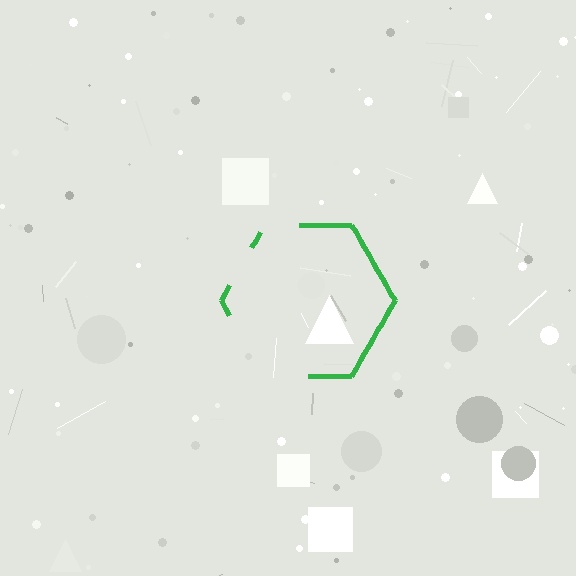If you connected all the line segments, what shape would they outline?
They would outline a hexagon.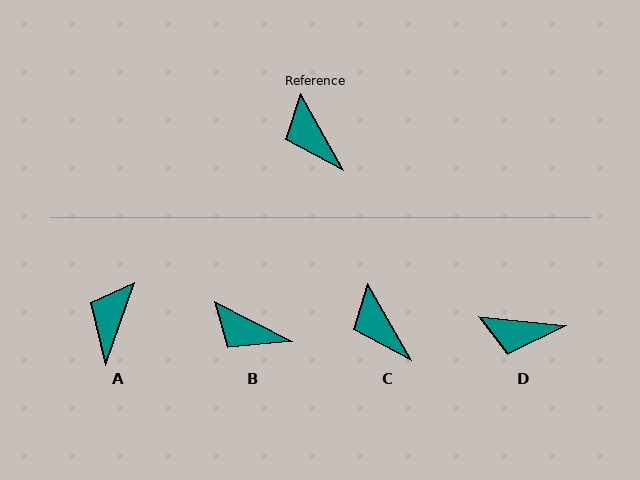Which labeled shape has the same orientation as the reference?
C.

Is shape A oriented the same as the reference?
No, it is off by about 48 degrees.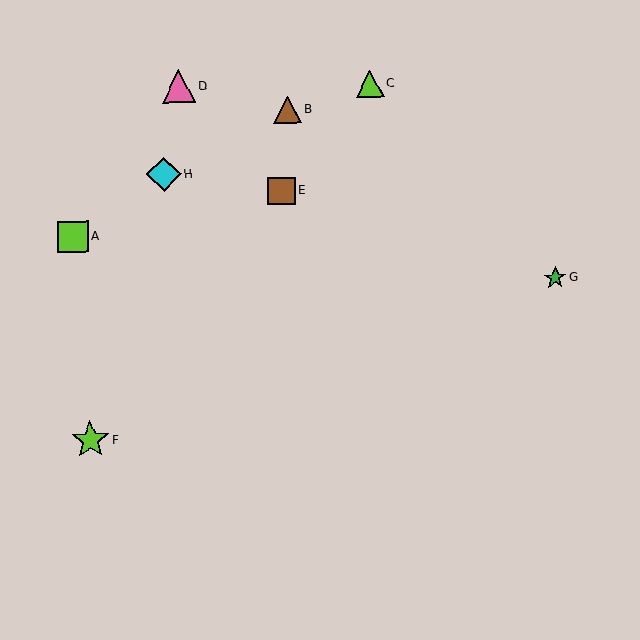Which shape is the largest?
The lime star (labeled F) is the largest.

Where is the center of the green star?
The center of the green star is at (555, 278).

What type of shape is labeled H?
Shape H is a cyan diamond.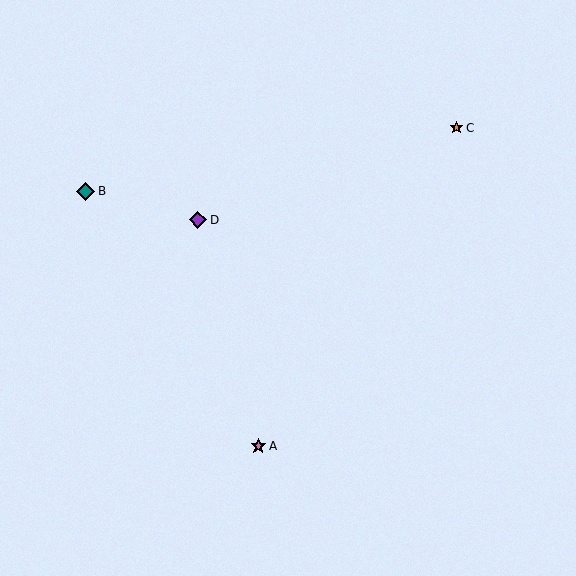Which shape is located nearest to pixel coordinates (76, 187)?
The teal diamond (labeled B) at (86, 191) is nearest to that location.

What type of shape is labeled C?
Shape C is an orange star.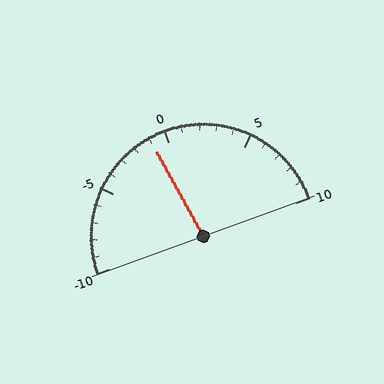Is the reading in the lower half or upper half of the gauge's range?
The reading is in the lower half of the range (-10 to 10).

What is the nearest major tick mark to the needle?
The nearest major tick mark is 0.